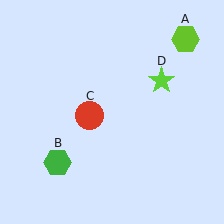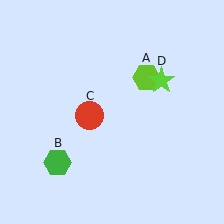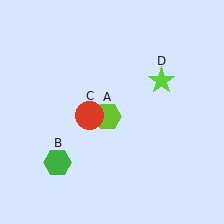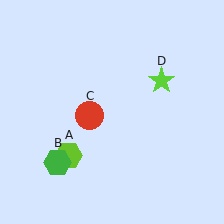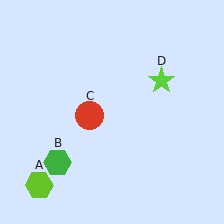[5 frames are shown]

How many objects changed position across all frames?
1 object changed position: lime hexagon (object A).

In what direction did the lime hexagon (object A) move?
The lime hexagon (object A) moved down and to the left.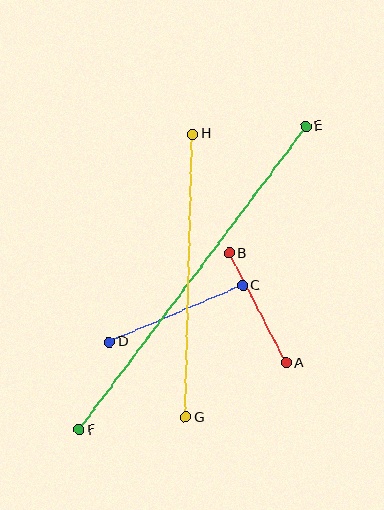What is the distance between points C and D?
The distance is approximately 145 pixels.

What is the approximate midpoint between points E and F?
The midpoint is at approximately (193, 278) pixels.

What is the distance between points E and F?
The distance is approximately 379 pixels.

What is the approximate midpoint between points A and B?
The midpoint is at approximately (258, 308) pixels.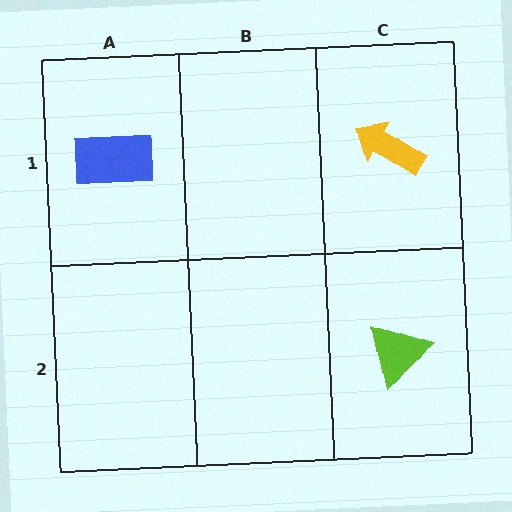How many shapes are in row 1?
2 shapes.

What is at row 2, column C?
A lime triangle.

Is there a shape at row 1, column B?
No, that cell is empty.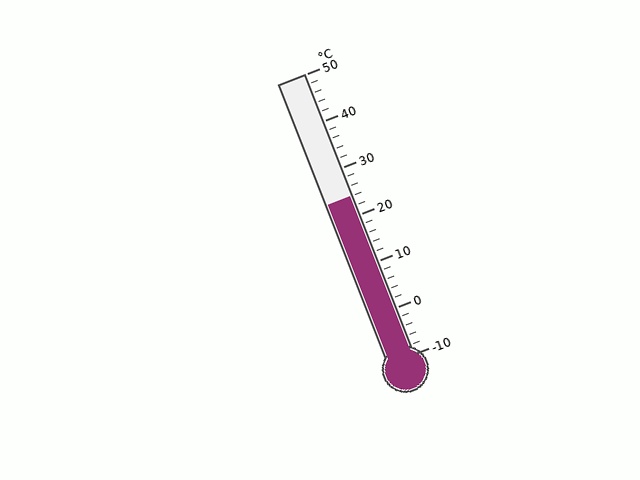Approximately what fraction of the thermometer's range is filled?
The thermometer is filled to approximately 55% of its range.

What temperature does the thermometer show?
The thermometer shows approximately 24°C.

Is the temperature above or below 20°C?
The temperature is above 20°C.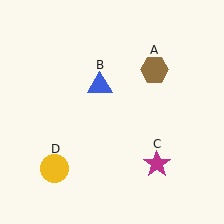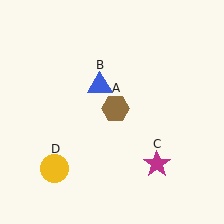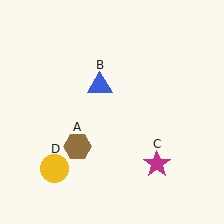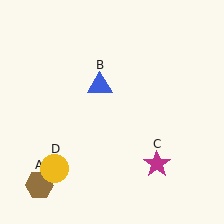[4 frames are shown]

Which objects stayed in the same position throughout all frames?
Blue triangle (object B) and magenta star (object C) and yellow circle (object D) remained stationary.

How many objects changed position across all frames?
1 object changed position: brown hexagon (object A).